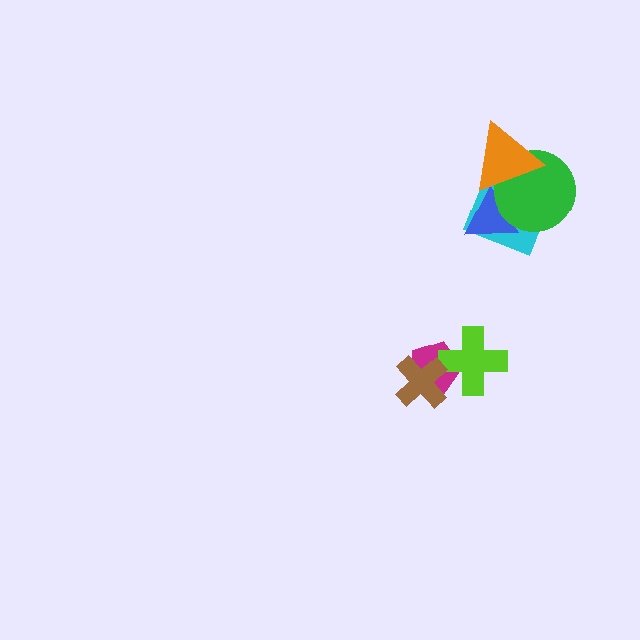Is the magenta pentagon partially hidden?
Yes, it is partially covered by another shape.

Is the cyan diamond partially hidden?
Yes, it is partially covered by another shape.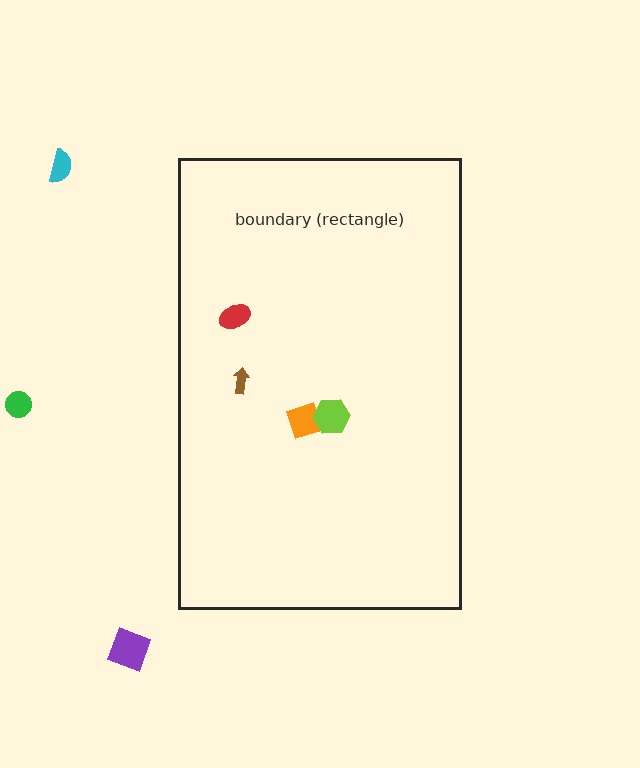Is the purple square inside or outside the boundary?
Outside.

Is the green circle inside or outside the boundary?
Outside.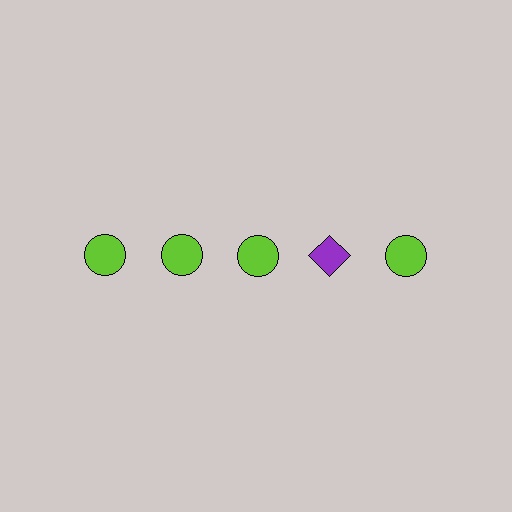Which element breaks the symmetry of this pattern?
The purple diamond in the top row, second from right column breaks the symmetry. All other shapes are lime circles.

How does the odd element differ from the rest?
It differs in both color (purple instead of lime) and shape (diamond instead of circle).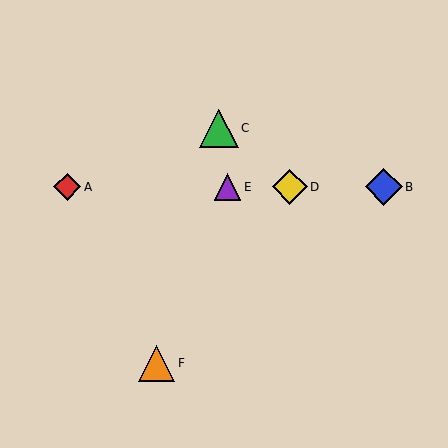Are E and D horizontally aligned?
Yes, both are at y≈187.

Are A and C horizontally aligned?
No, A is at y≈187 and C is at y≈128.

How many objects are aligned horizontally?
4 objects (A, B, D, E) are aligned horizontally.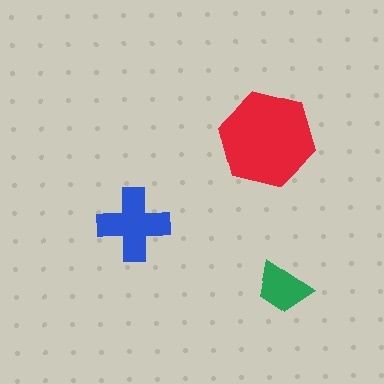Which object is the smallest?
The green trapezoid.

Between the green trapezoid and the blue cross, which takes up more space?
The blue cross.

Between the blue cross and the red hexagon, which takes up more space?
The red hexagon.